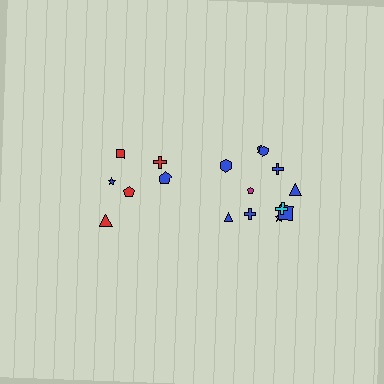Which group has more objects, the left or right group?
The right group.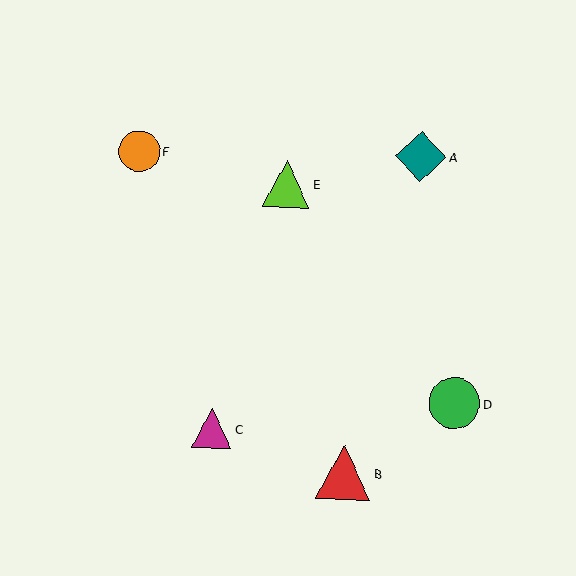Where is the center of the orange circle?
The center of the orange circle is at (139, 151).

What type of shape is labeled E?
Shape E is a lime triangle.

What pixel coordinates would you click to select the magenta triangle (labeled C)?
Click at (212, 428) to select the magenta triangle C.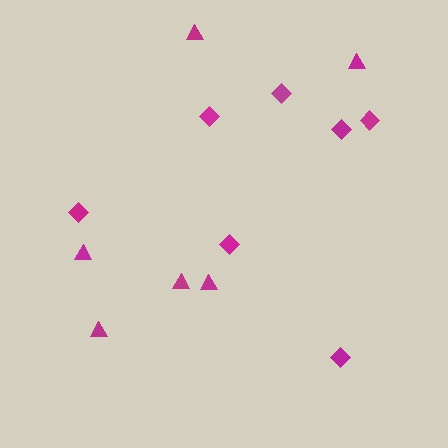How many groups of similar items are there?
There are 2 groups: one group of triangles (6) and one group of diamonds (7).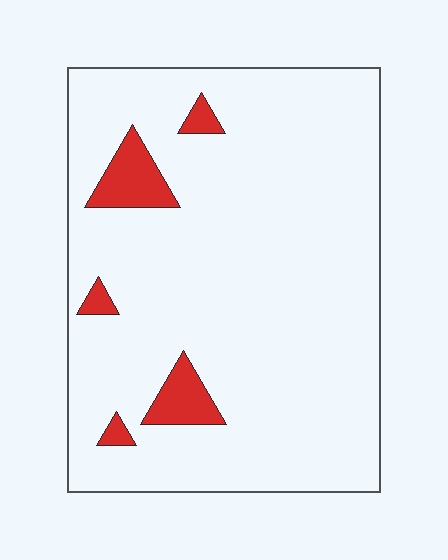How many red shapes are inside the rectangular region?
5.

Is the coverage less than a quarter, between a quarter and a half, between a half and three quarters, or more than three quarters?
Less than a quarter.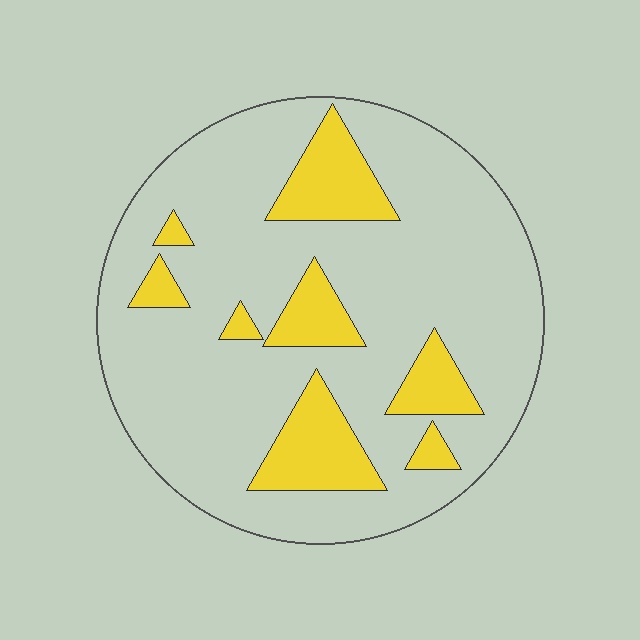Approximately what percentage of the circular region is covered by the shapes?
Approximately 20%.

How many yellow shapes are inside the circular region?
8.